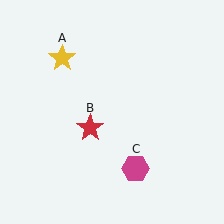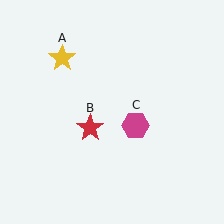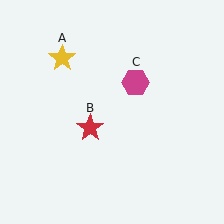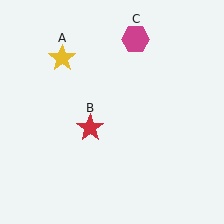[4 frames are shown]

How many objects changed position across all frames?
1 object changed position: magenta hexagon (object C).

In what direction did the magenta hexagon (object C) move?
The magenta hexagon (object C) moved up.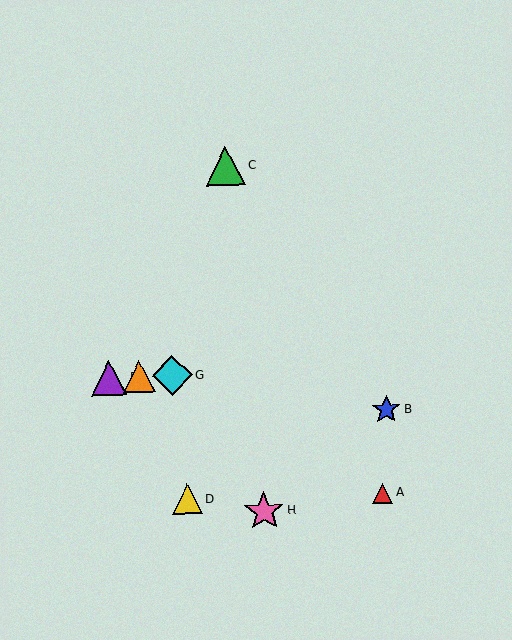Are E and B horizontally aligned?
No, E is at y≈378 and B is at y≈409.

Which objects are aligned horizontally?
Objects E, F, G are aligned horizontally.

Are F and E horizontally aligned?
Yes, both are at y≈377.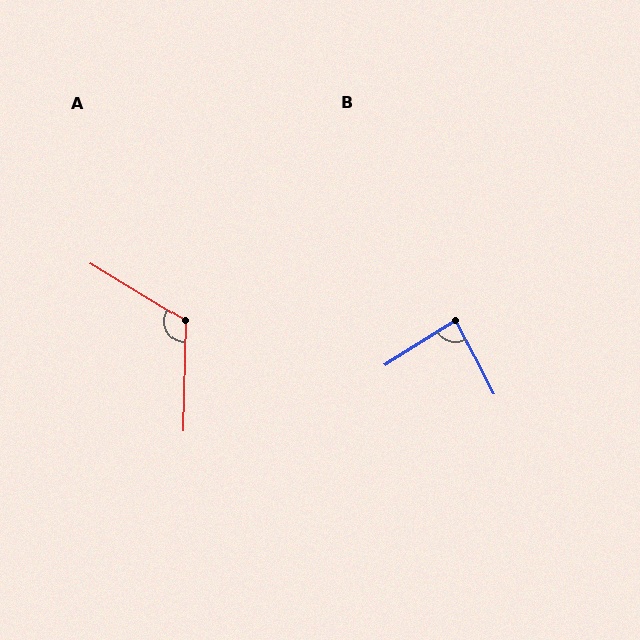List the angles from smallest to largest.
B (85°), A (120°).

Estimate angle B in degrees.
Approximately 85 degrees.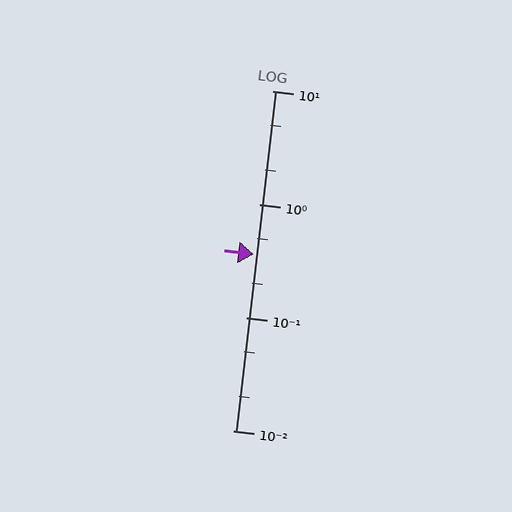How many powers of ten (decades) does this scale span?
The scale spans 3 decades, from 0.01 to 10.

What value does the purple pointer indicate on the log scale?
The pointer indicates approximately 0.36.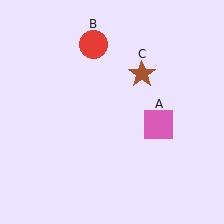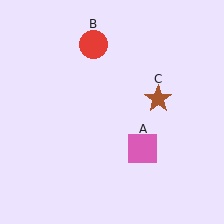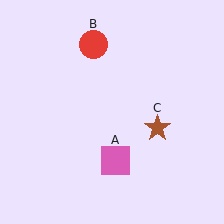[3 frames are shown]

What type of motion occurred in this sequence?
The pink square (object A), brown star (object C) rotated clockwise around the center of the scene.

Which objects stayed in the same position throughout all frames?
Red circle (object B) remained stationary.